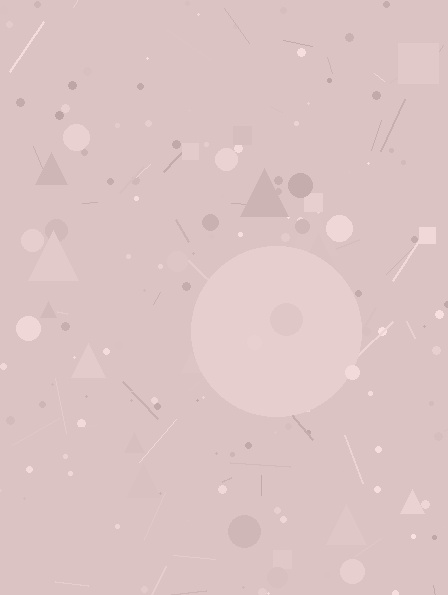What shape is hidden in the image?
A circle is hidden in the image.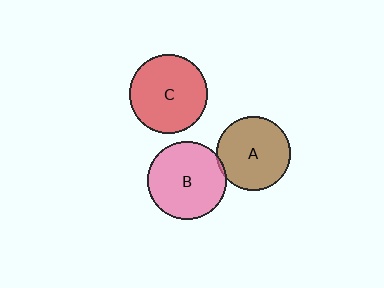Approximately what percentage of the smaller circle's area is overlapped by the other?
Approximately 5%.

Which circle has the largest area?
Circle B (pink).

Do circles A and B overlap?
Yes.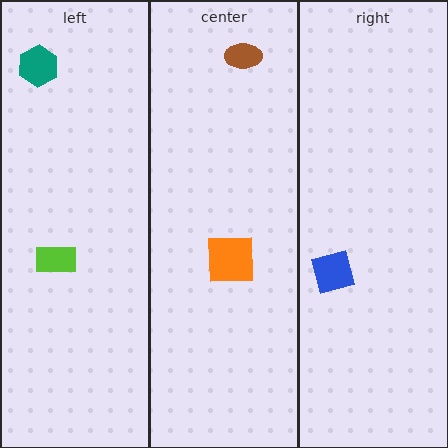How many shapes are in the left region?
2.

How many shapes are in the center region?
2.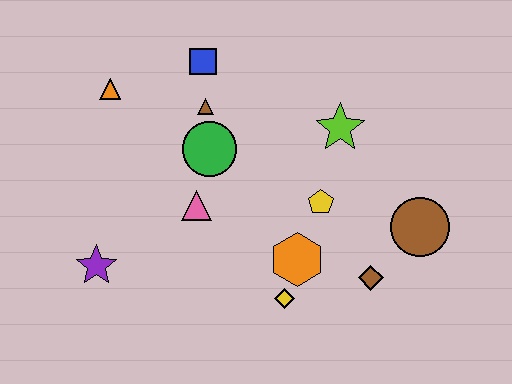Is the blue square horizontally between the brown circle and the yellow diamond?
No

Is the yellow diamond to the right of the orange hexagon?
No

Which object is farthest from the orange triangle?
The brown circle is farthest from the orange triangle.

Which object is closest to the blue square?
The brown triangle is closest to the blue square.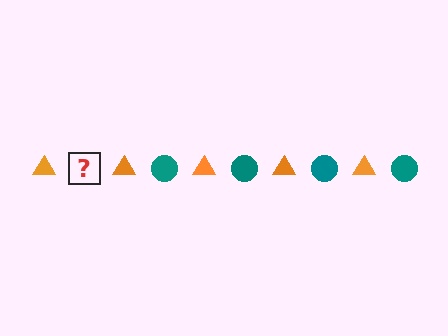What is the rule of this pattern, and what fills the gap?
The rule is that the pattern alternates between orange triangle and teal circle. The gap should be filled with a teal circle.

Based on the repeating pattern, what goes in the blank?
The blank should be a teal circle.